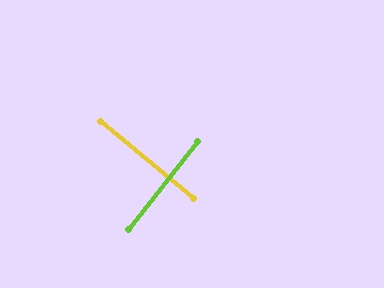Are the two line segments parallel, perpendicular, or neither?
Perpendicular — they meet at approximately 89°.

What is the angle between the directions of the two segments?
Approximately 89 degrees.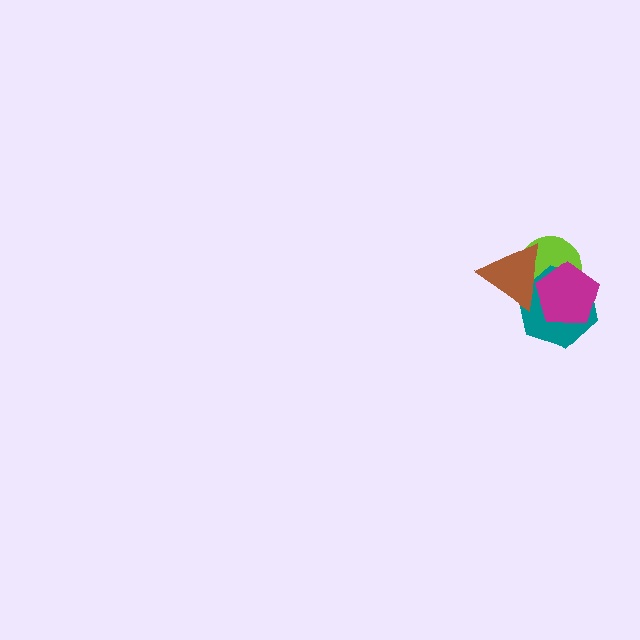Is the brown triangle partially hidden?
No, no other shape covers it.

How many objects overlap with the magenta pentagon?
3 objects overlap with the magenta pentagon.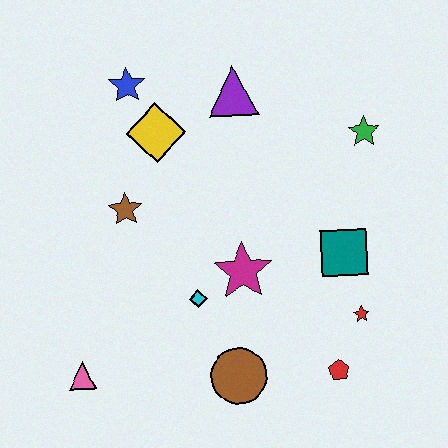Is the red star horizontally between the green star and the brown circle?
Yes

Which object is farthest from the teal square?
The pink triangle is farthest from the teal square.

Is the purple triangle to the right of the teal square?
No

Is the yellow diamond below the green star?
No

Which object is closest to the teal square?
The red star is closest to the teal square.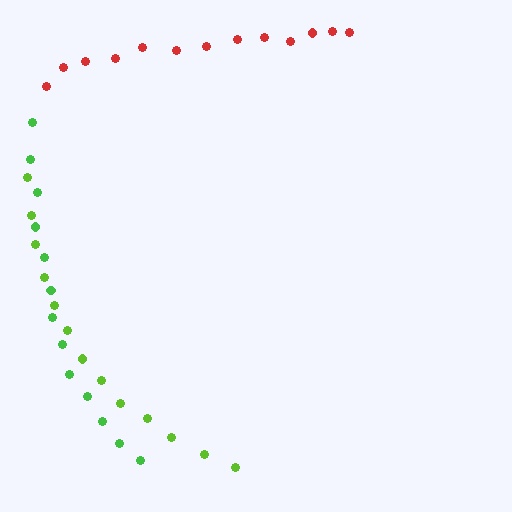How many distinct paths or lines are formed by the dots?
There are 3 distinct paths.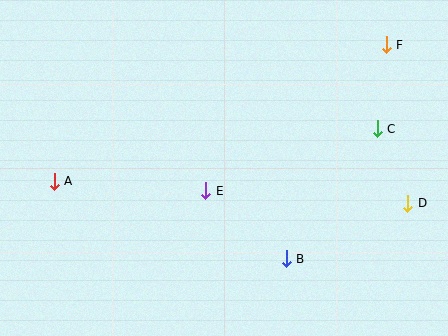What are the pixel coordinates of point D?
Point D is at (408, 203).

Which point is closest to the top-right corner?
Point F is closest to the top-right corner.